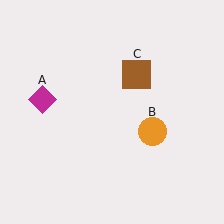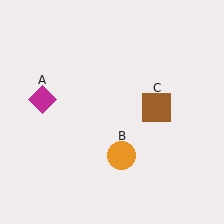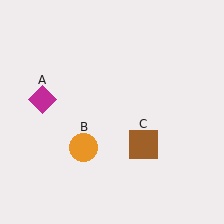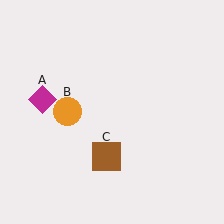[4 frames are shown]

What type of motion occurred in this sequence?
The orange circle (object B), brown square (object C) rotated clockwise around the center of the scene.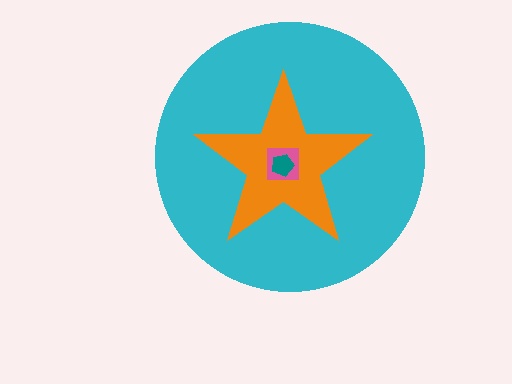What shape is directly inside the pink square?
The teal pentagon.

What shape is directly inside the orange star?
The pink square.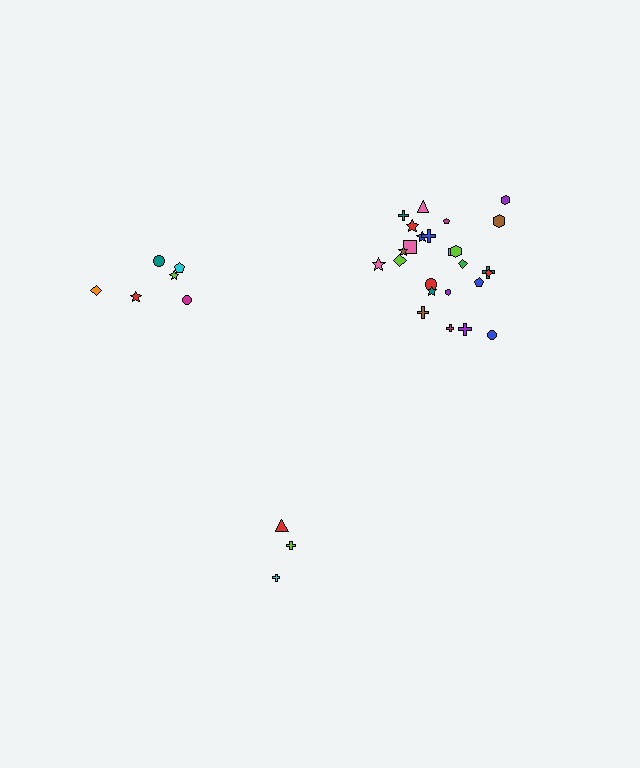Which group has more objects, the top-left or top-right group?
The top-right group.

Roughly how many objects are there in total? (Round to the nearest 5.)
Roughly 35 objects in total.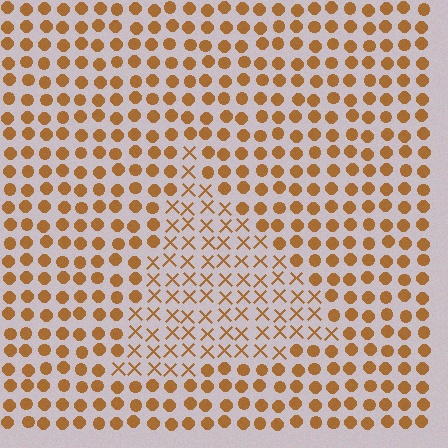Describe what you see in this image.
The image is filled with small brown elements arranged in a uniform grid. A triangle-shaped region contains X marks, while the surrounding area contains circles. The boundary is defined purely by the change in element shape.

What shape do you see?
I see a triangle.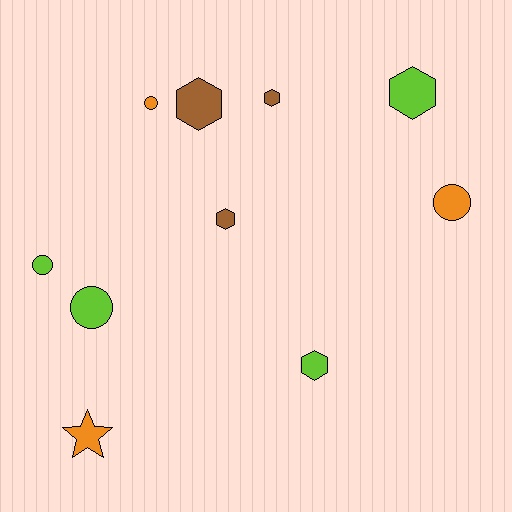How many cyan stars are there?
There are no cyan stars.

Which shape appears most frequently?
Hexagon, with 5 objects.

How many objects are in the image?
There are 10 objects.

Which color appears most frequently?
Lime, with 4 objects.